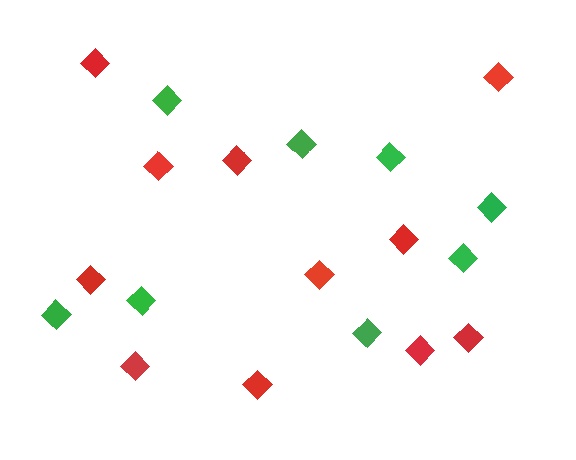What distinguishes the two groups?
There are 2 groups: one group of green diamonds (8) and one group of red diamonds (11).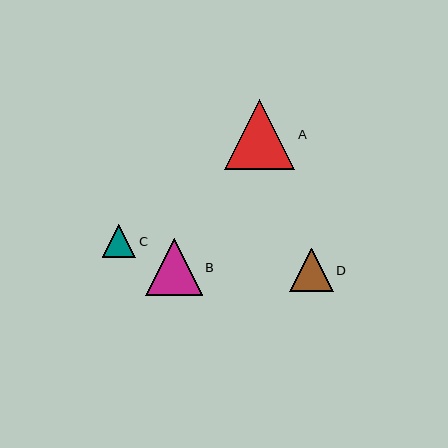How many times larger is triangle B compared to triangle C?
Triangle B is approximately 1.7 times the size of triangle C.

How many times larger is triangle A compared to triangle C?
Triangle A is approximately 2.1 times the size of triangle C.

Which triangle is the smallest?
Triangle C is the smallest with a size of approximately 33 pixels.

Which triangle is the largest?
Triangle A is the largest with a size of approximately 70 pixels.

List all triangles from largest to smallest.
From largest to smallest: A, B, D, C.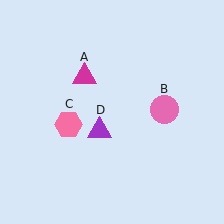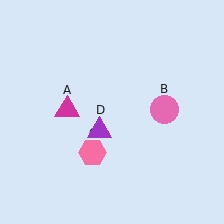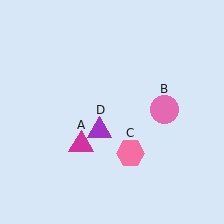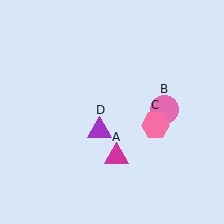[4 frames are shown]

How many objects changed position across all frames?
2 objects changed position: magenta triangle (object A), pink hexagon (object C).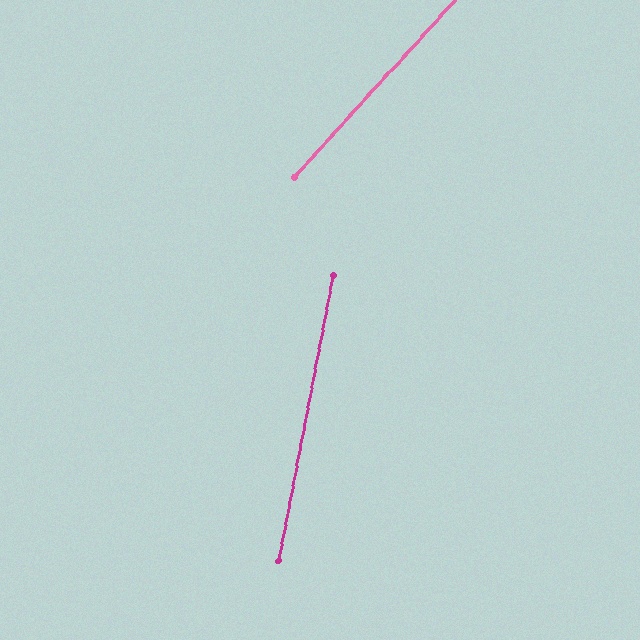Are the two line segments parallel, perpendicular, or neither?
Neither parallel nor perpendicular — they differ by about 31°.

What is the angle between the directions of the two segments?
Approximately 31 degrees.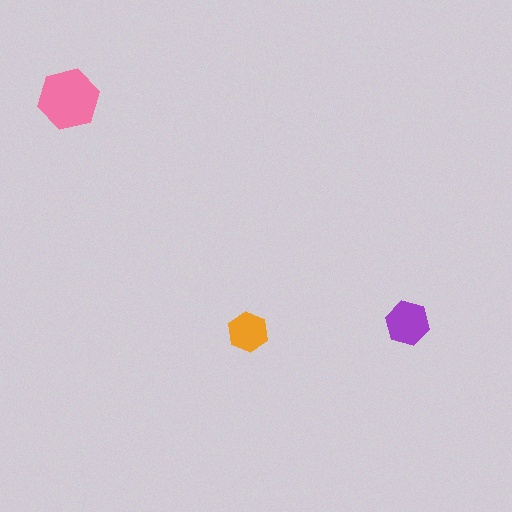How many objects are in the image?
There are 3 objects in the image.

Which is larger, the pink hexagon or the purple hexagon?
The pink one.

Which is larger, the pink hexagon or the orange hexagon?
The pink one.